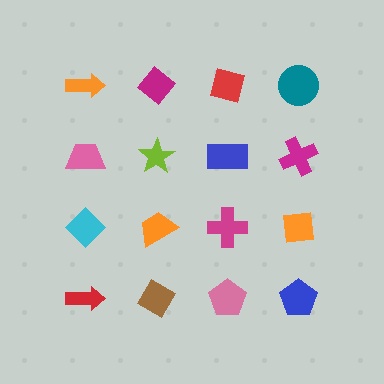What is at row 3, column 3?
A magenta cross.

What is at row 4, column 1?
A red arrow.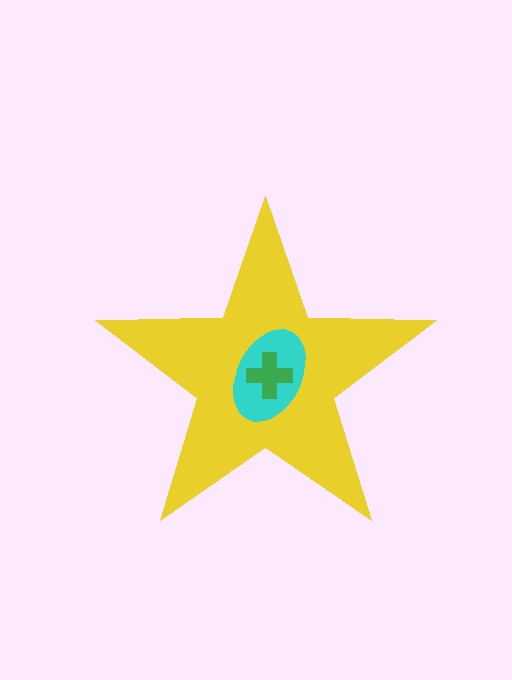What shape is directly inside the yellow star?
The cyan ellipse.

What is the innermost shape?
The green cross.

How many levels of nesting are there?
3.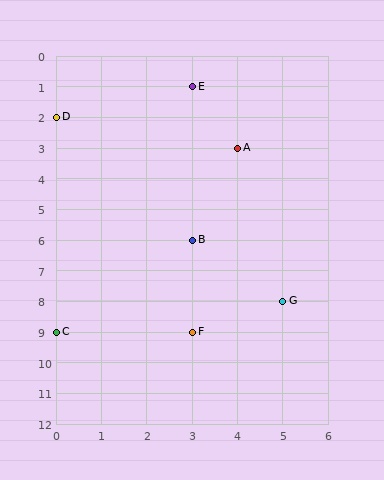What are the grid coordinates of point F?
Point F is at grid coordinates (3, 9).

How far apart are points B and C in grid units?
Points B and C are 3 columns and 3 rows apart (about 4.2 grid units diagonally).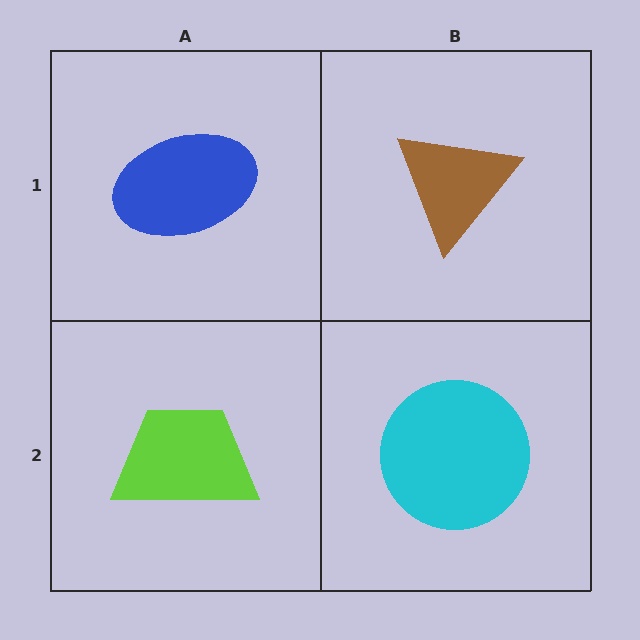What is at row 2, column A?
A lime trapezoid.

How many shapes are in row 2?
2 shapes.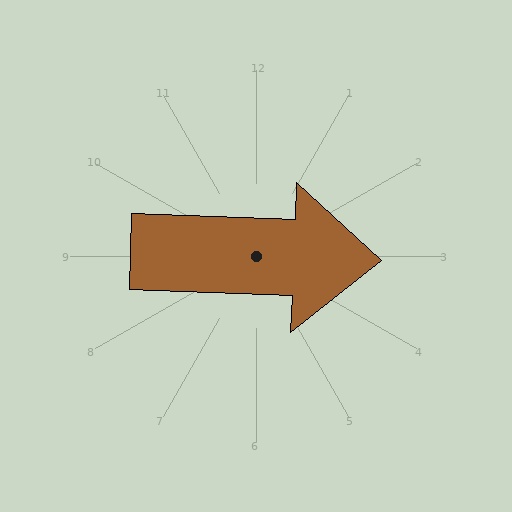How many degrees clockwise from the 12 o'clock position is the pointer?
Approximately 92 degrees.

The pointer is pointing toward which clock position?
Roughly 3 o'clock.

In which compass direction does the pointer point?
East.